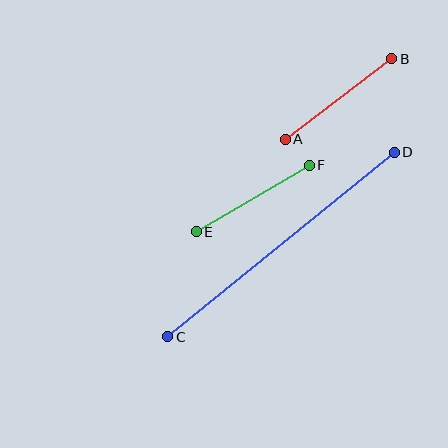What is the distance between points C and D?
The distance is approximately 292 pixels.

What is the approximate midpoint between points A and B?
The midpoint is at approximately (339, 99) pixels.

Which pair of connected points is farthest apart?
Points C and D are farthest apart.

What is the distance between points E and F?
The distance is approximately 131 pixels.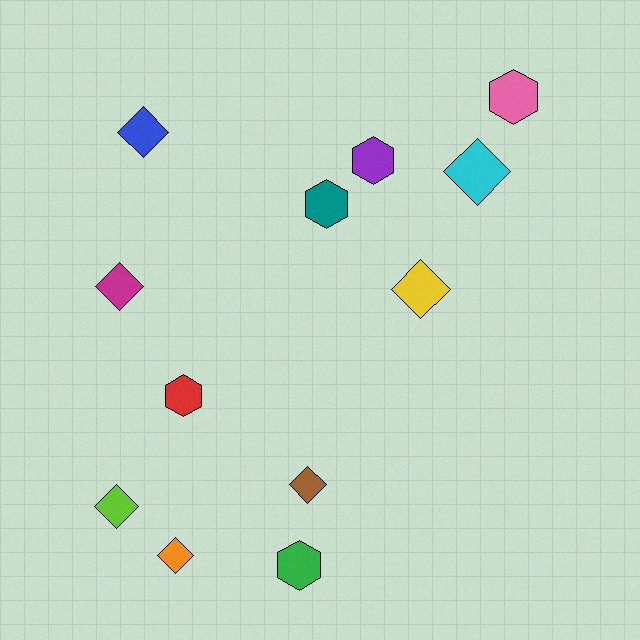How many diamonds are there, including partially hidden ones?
There are 7 diamonds.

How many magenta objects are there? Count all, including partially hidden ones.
There is 1 magenta object.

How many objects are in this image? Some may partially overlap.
There are 12 objects.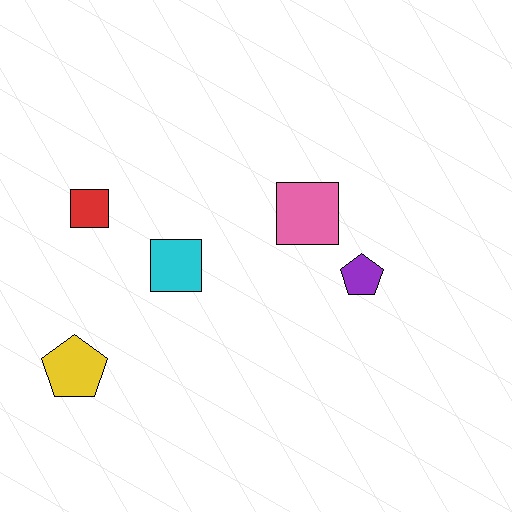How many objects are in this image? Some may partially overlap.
There are 5 objects.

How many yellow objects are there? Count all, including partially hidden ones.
There is 1 yellow object.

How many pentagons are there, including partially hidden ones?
There are 2 pentagons.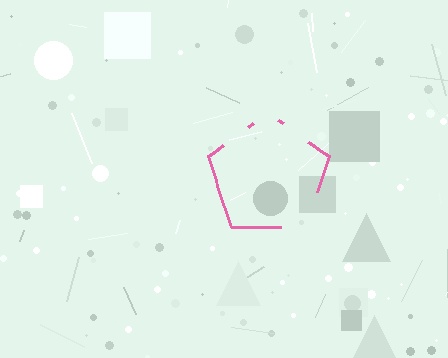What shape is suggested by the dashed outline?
The dashed outline suggests a pentagon.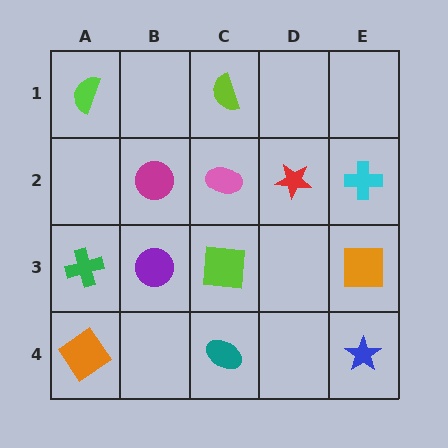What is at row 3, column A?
A green cross.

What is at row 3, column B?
A purple circle.